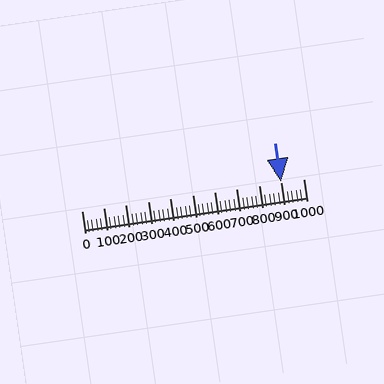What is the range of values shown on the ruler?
The ruler shows values from 0 to 1000.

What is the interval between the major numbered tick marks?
The major tick marks are spaced 100 units apart.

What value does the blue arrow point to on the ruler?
The blue arrow points to approximately 900.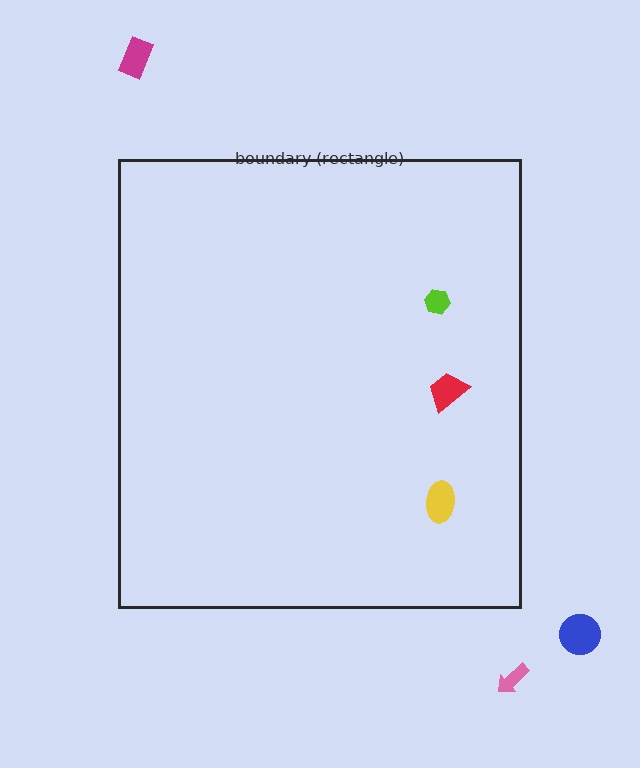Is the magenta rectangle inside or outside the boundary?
Outside.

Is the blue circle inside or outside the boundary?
Outside.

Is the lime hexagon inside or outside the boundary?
Inside.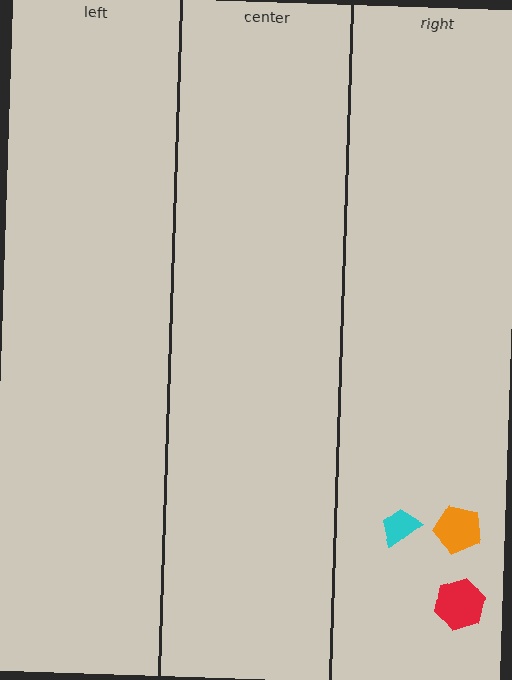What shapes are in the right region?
The red hexagon, the orange pentagon, the cyan trapezoid.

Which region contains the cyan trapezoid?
The right region.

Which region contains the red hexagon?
The right region.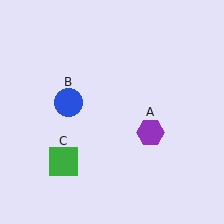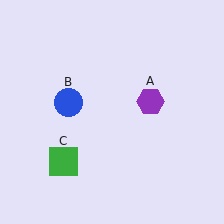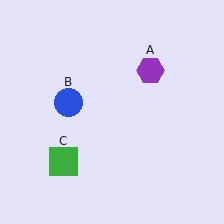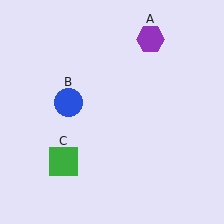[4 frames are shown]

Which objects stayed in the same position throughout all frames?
Blue circle (object B) and green square (object C) remained stationary.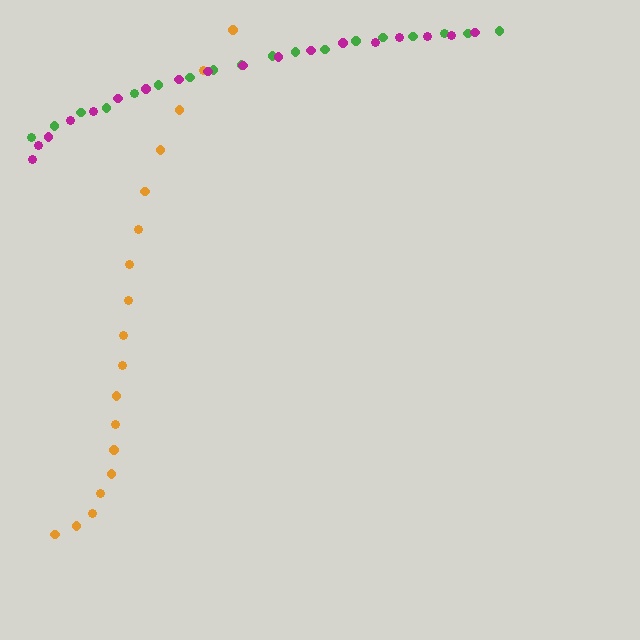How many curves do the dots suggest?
There are 3 distinct paths.